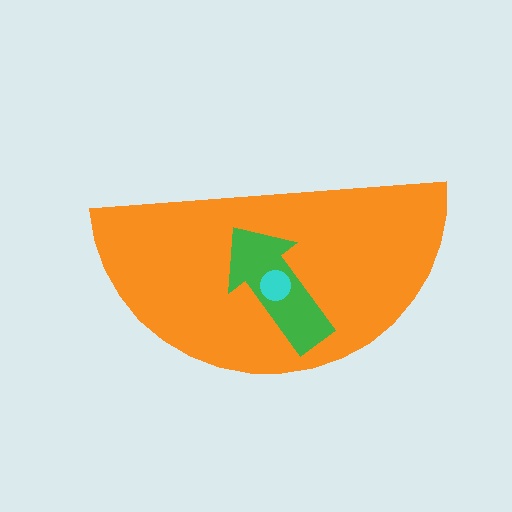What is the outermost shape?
The orange semicircle.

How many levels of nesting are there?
3.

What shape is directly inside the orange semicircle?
The green arrow.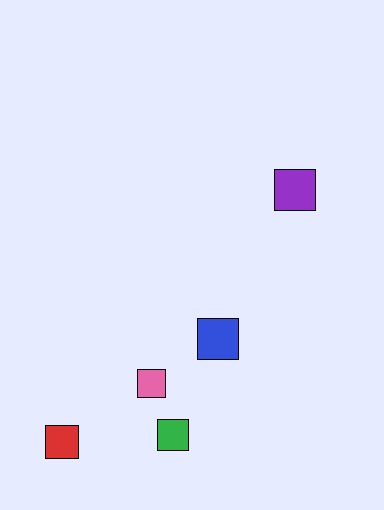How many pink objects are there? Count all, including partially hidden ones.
There is 1 pink object.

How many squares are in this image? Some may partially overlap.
There are 5 squares.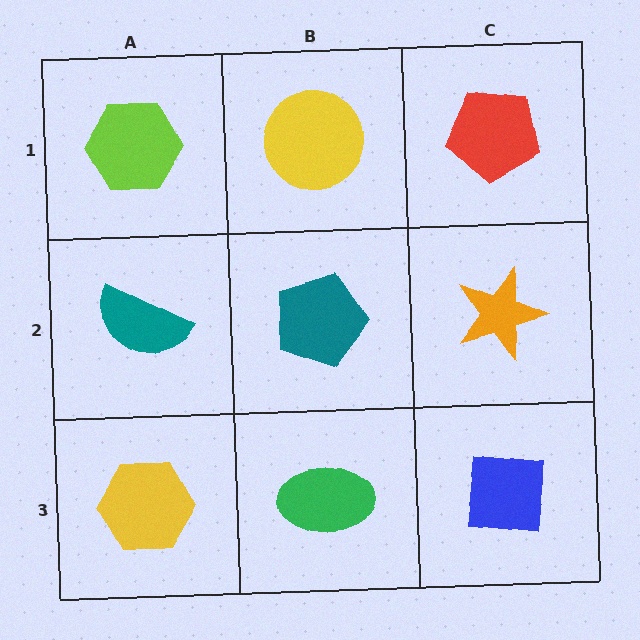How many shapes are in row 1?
3 shapes.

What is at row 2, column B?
A teal pentagon.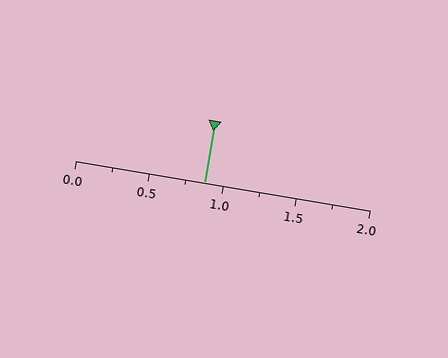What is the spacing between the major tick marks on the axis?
The major ticks are spaced 0.5 apart.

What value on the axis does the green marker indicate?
The marker indicates approximately 0.88.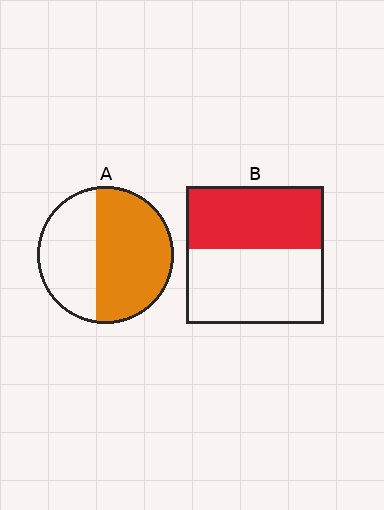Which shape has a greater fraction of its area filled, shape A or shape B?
Shape A.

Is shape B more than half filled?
No.